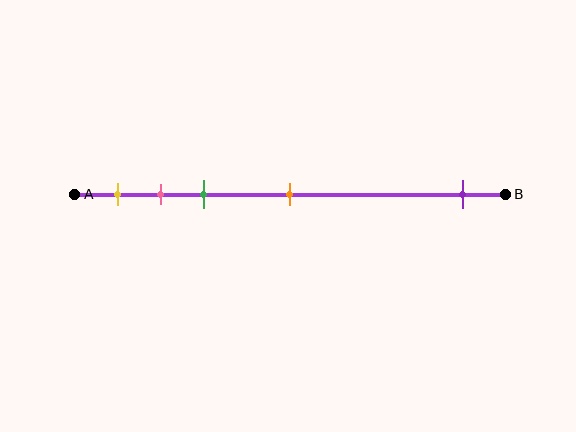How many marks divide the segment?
There are 5 marks dividing the segment.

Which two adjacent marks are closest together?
The pink and green marks are the closest adjacent pair.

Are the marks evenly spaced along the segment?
No, the marks are not evenly spaced.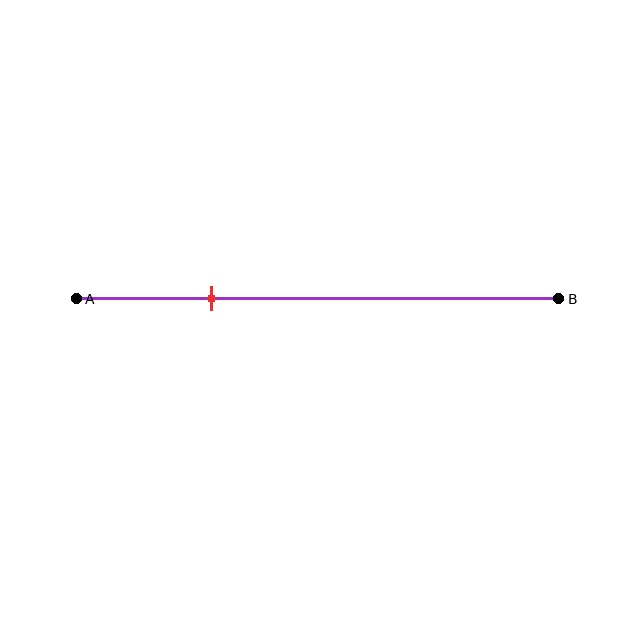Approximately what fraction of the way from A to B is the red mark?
The red mark is approximately 30% of the way from A to B.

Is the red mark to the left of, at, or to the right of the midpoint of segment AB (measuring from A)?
The red mark is to the left of the midpoint of segment AB.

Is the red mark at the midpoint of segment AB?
No, the mark is at about 30% from A, not at the 50% midpoint.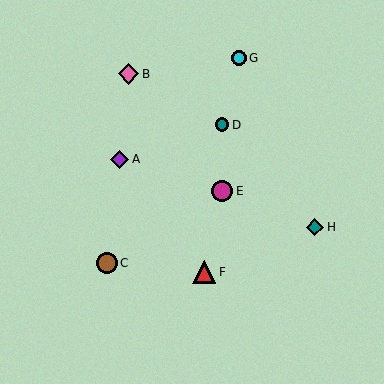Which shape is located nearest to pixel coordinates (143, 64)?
The pink diamond (labeled B) at (128, 74) is nearest to that location.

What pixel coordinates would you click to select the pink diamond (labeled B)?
Click at (128, 74) to select the pink diamond B.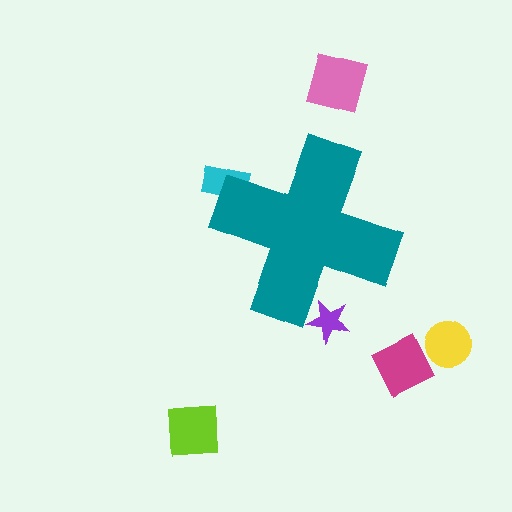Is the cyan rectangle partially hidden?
Yes, the cyan rectangle is partially hidden behind the teal cross.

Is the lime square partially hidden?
No, the lime square is fully visible.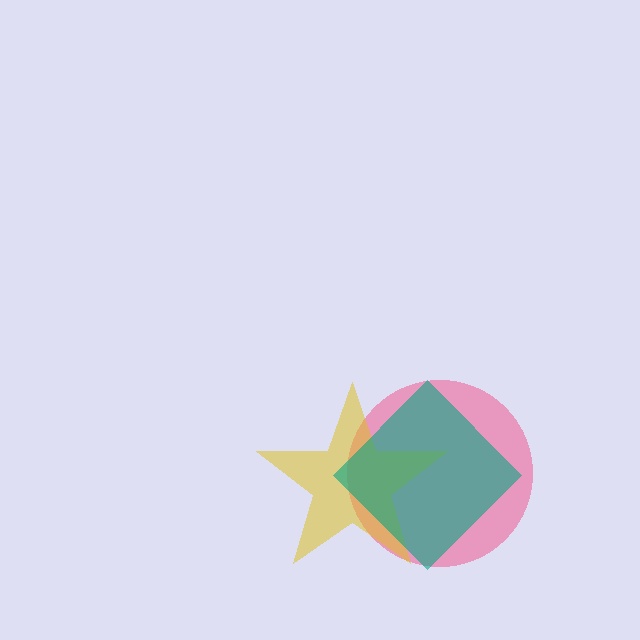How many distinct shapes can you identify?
There are 3 distinct shapes: a pink circle, a yellow star, a teal diamond.